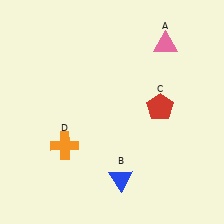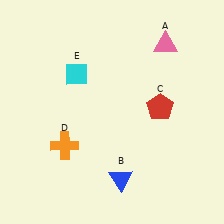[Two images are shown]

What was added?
A cyan diamond (E) was added in Image 2.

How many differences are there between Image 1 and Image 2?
There is 1 difference between the two images.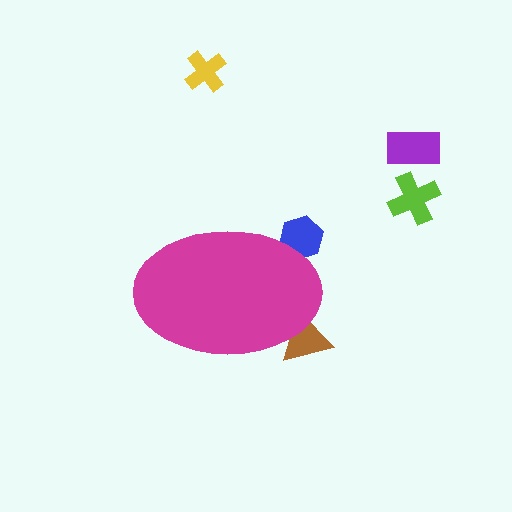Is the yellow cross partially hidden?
No, the yellow cross is fully visible.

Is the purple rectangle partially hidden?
No, the purple rectangle is fully visible.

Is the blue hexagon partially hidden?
Yes, the blue hexagon is partially hidden behind the magenta ellipse.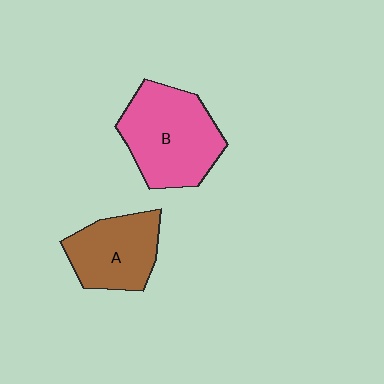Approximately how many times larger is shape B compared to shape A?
Approximately 1.4 times.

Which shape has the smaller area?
Shape A (brown).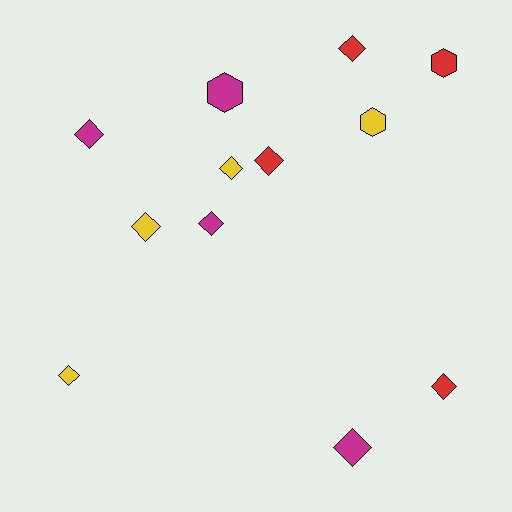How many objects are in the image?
There are 12 objects.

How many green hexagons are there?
There are no green hexagons.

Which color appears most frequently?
Yellow, with 4 objects.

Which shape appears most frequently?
Diamond, with 9 objects.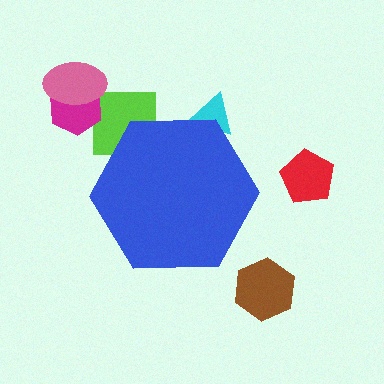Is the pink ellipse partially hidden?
No, the pink ellipse is fully visible.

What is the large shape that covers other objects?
A blue hexagon.